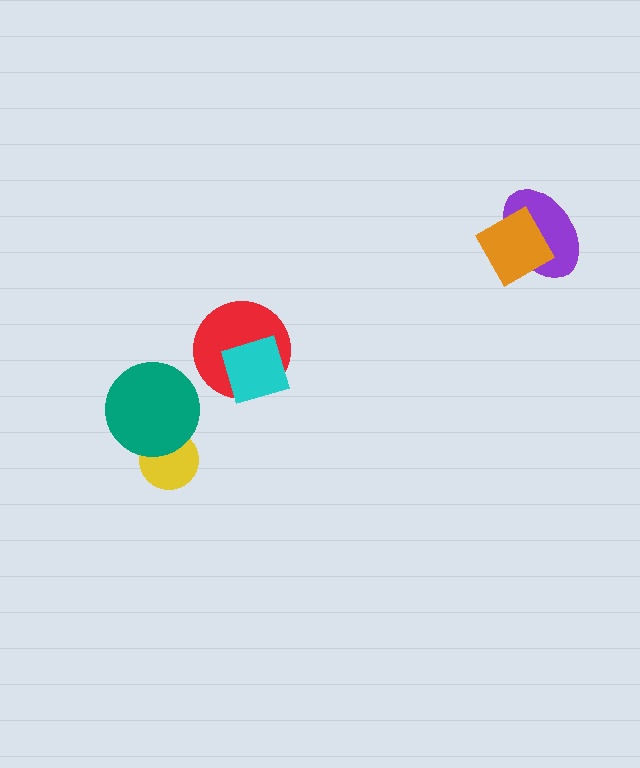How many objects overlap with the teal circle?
1 object overlaps with the teal circle.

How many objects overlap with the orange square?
1 object overlaps with the orange square.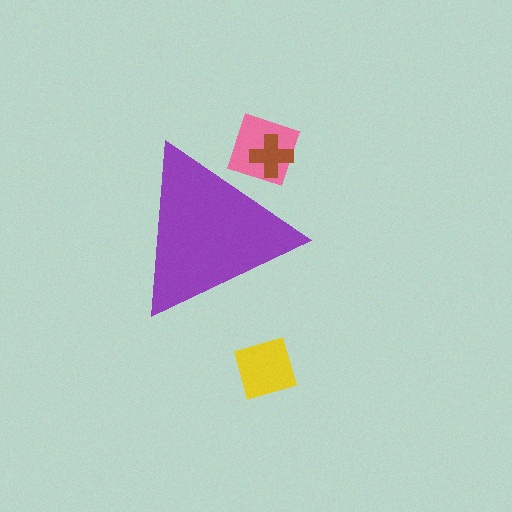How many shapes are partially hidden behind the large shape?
2 shapes are partially hidden.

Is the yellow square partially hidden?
No, the yellow square is fully visible.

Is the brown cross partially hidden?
Yes, the brown cross is partially hidden behind the purple triangle.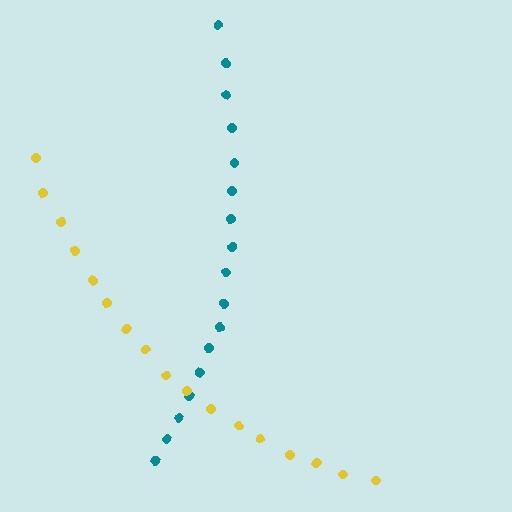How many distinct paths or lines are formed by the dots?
There are 2 distinct paths.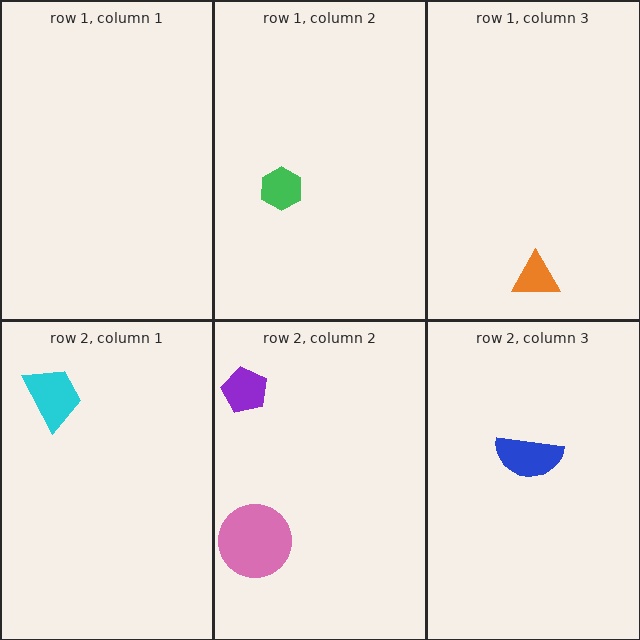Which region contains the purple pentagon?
The row 2, column 2 region.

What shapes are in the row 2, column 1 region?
The cyan trapezoid.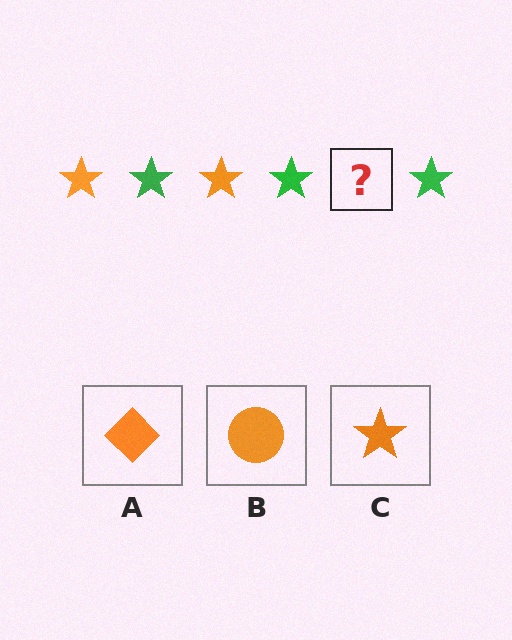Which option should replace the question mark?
Option C.